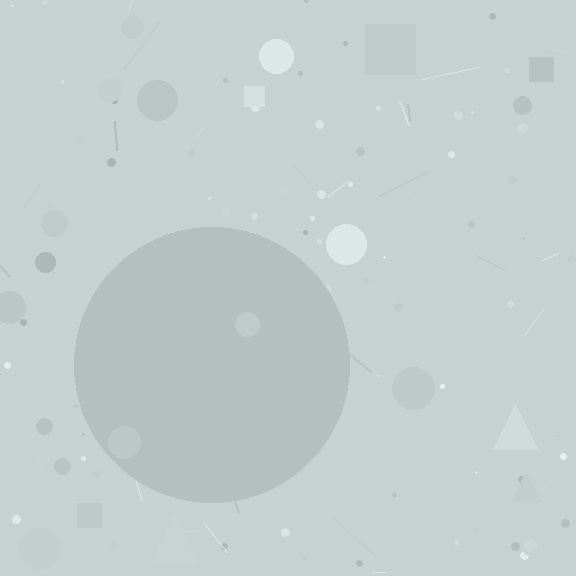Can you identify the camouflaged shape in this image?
The camouflaged shape is a circle.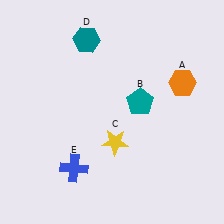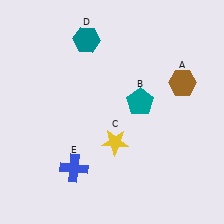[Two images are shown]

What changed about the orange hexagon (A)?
In Image 1, A is orange. In Image 2, it changed to brown.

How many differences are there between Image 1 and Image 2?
There is 1 difference between the two images.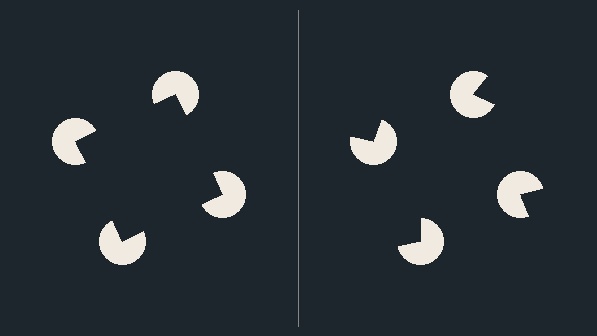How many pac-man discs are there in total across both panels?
8 — 4 on each side.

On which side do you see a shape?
An illusory square appears on the left side. On the right side the wedge cuts are rotated, so no coherent shape forms.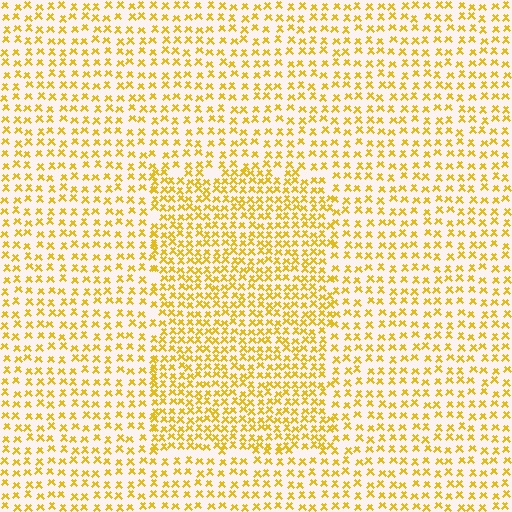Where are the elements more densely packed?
The elements are more densely packed inside the rectangle boundary.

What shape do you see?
I see a rectangle.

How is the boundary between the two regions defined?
The boundary is defined by a change in element density (approximately 1.7x ratio). All elements are the same color, size, and shape.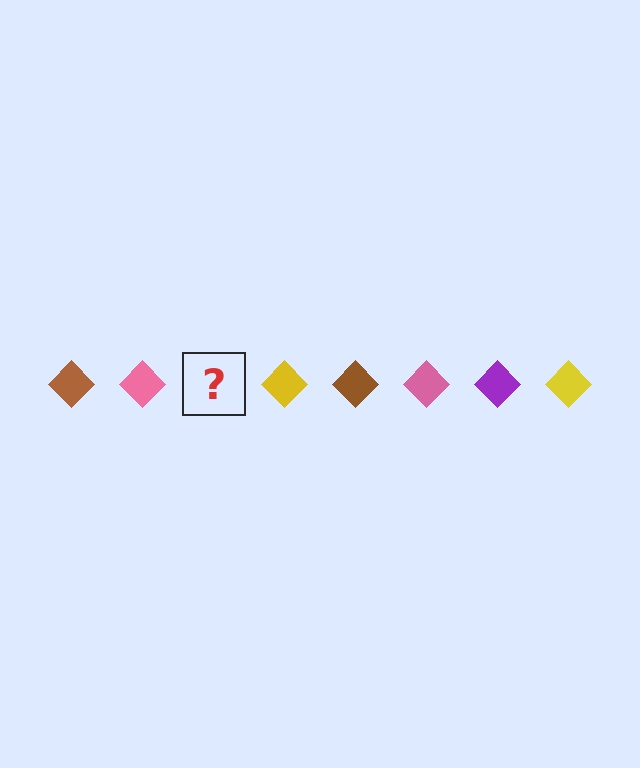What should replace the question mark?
The question mark should be replaced with a purple diamond.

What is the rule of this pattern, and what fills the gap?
The rule is that the pattern cycles through brown, pink, purple, yellow diamonds. The gap should be filled with a purple diamond.